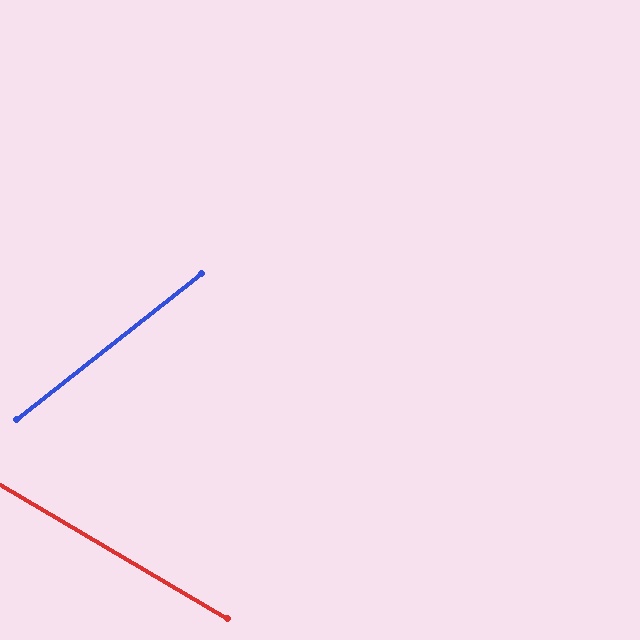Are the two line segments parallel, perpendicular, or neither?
Neither parallel nor perpendicular — they differ by about 69°.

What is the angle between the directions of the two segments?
Approximately 69 degrees.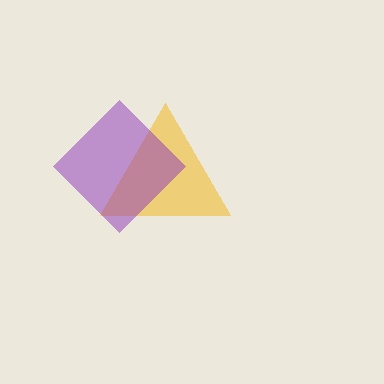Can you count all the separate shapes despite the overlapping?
Yes, there are 2 separate shapes.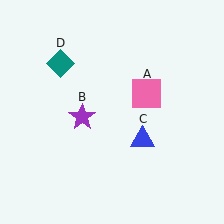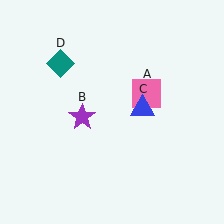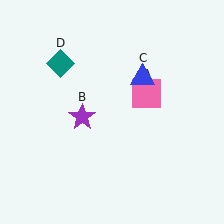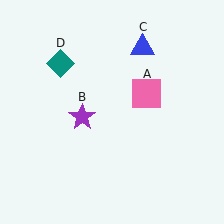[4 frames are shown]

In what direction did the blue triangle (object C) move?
The blue triangle (object C) moved up.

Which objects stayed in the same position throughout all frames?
Pink square (object A) and purple star (object B) and teal diamond (object D) remained stationary.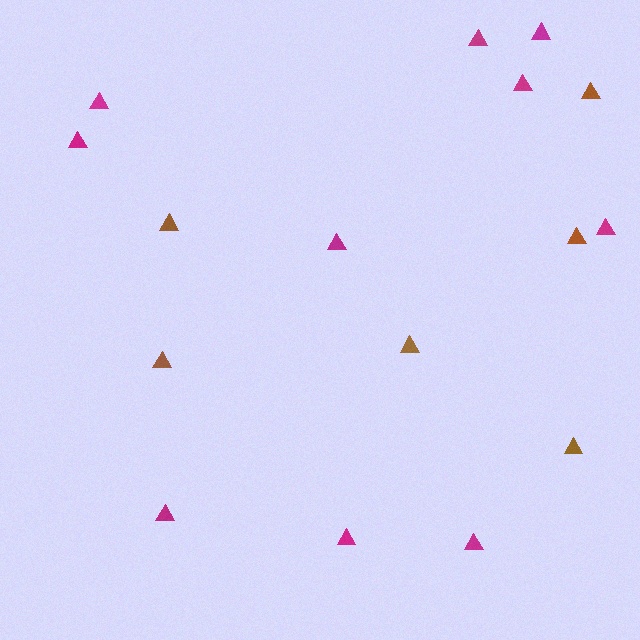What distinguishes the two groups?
There are 2 groups: one group of brown triangles (6) and one group of magenta triangles (10).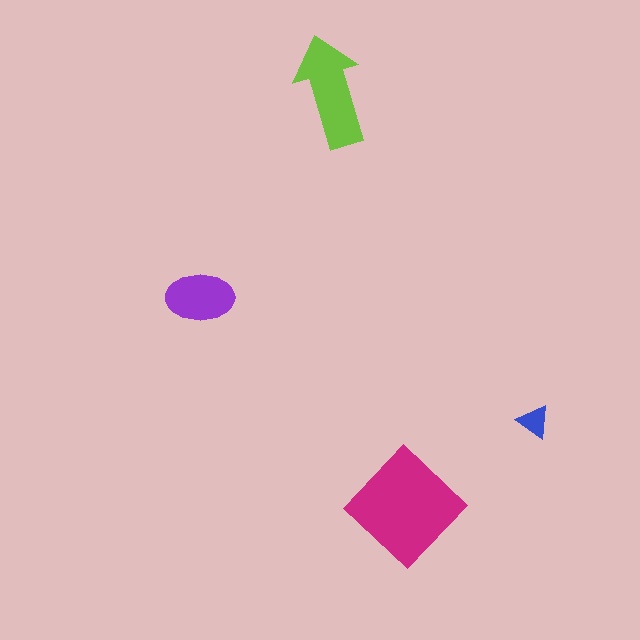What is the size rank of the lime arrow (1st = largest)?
2nd.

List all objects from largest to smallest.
The magenta diamond, the lime arrow, the purple ellipse, the blue triangle.